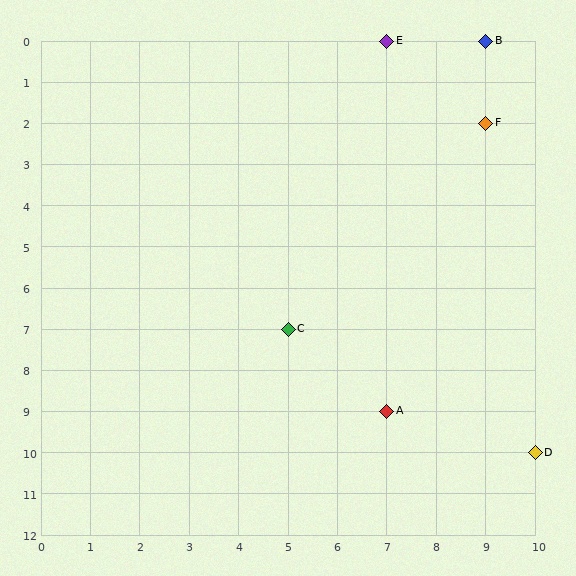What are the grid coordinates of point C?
Point C is at grid coordinates (5, 7).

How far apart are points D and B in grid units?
Points D and B are 1 column and 10 rows apart (about 10.0 grid units diagonally).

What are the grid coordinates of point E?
Point E is at grid coordinates (7, 0).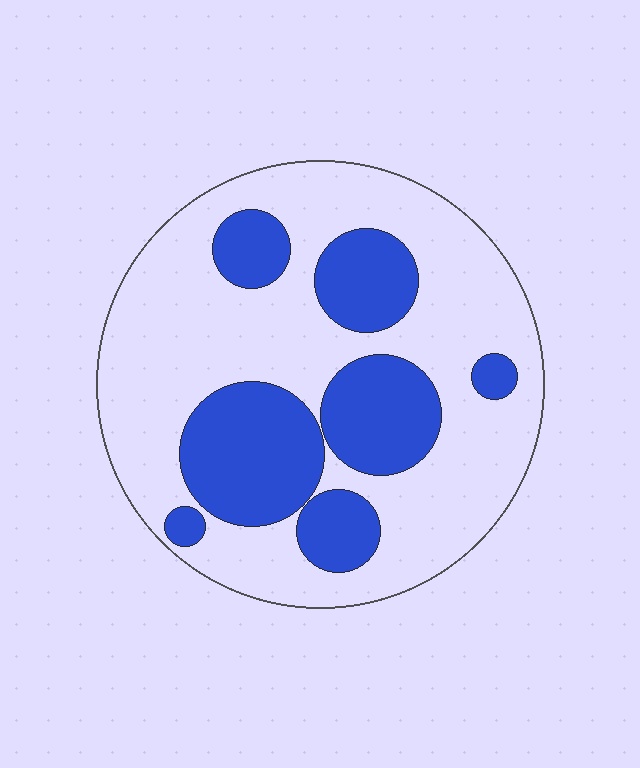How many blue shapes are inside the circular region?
7.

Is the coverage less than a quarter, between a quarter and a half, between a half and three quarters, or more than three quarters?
Between a quarter and a half.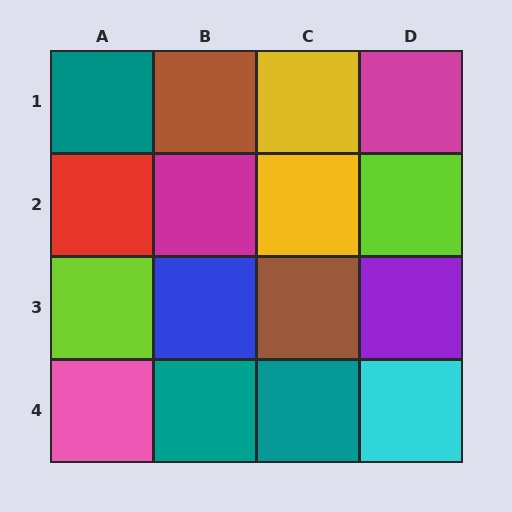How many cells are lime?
2 cells are lime.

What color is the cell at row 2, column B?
Magenta.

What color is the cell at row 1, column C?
Yellow.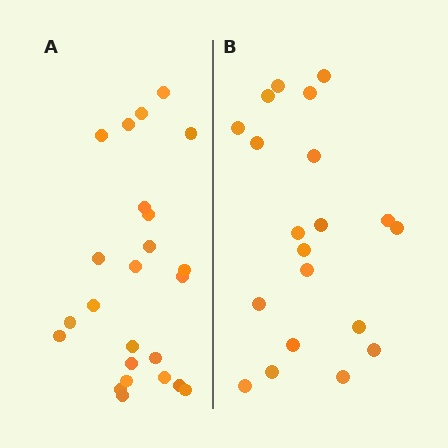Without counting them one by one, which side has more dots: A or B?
Region A (the left region) has more dots.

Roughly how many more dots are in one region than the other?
Region A has about 4 more dots than region B.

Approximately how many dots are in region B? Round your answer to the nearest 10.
About 20 dots.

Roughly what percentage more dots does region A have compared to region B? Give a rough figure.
About 20% more.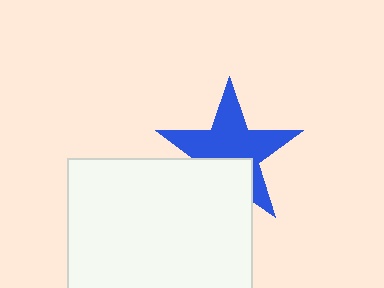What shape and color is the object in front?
The object in front is a white square.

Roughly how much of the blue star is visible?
Most of it is visible (roughly 66%).